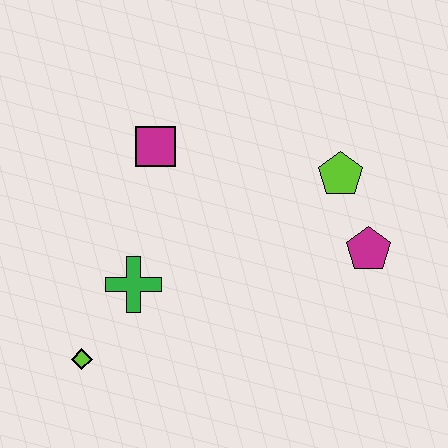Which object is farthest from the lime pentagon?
The lime diamond is farthest from the lime pentagon.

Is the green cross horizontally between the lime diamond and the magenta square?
Yes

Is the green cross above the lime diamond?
Yes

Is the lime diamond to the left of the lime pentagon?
Yes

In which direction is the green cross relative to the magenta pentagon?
The green cross is to the left of the magenta pentagon.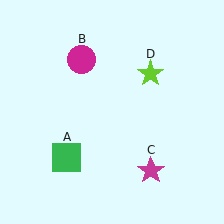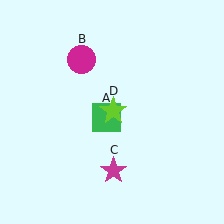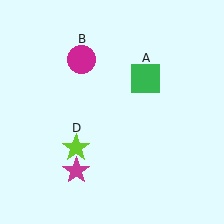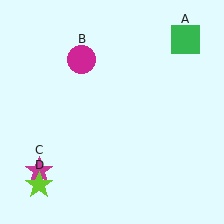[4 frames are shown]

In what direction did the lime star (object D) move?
The lime star (object D) moved down and to the left.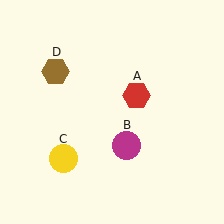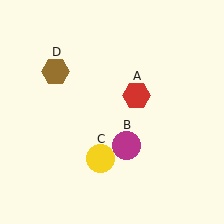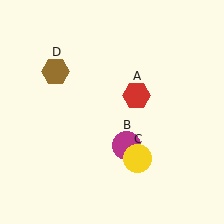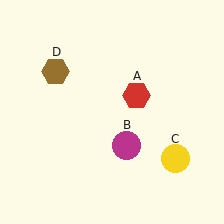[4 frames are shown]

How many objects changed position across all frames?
1 object changed position: yellow circle (object C).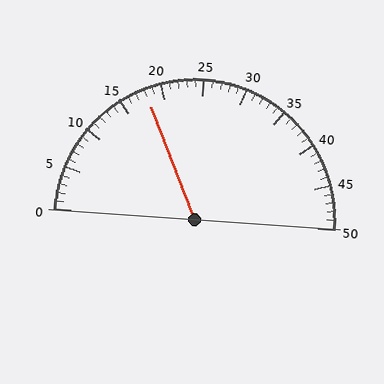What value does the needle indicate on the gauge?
The needle indicates approximately 18.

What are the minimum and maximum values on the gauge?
The gauge ranges from 0 to 50.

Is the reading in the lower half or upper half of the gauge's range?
The reading is in the lower half of the range (0 to 50).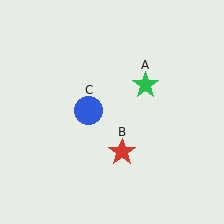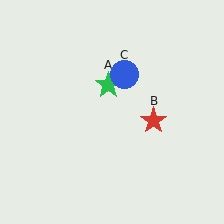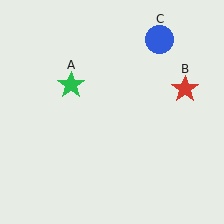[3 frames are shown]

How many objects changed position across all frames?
3 objects changed position: green star (object A), red star (object B), blue circle (object C).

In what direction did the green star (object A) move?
The green star (object A) moved left.